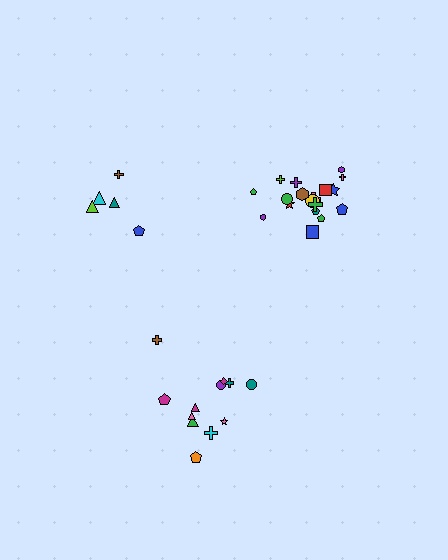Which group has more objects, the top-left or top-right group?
The top-right group.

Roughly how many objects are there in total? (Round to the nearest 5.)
Roughly 35 objects in total.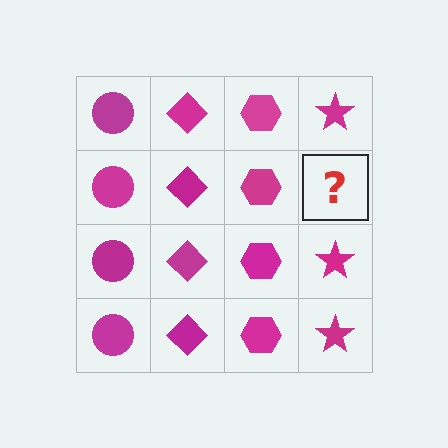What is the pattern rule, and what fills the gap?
The rule is that each column has a consistent shape. The gap should be filled with a magenta star.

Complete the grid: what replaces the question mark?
The question mark should be replaced with a magenta star.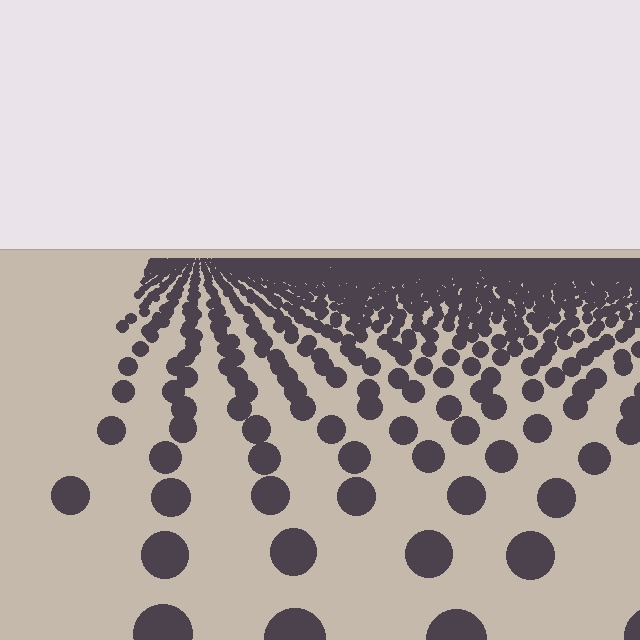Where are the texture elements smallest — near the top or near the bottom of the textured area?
Near the top.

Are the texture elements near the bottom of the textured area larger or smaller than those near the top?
Larger. Near the bottom, elements are closer to the viewer and appear at a bigger on-screen size.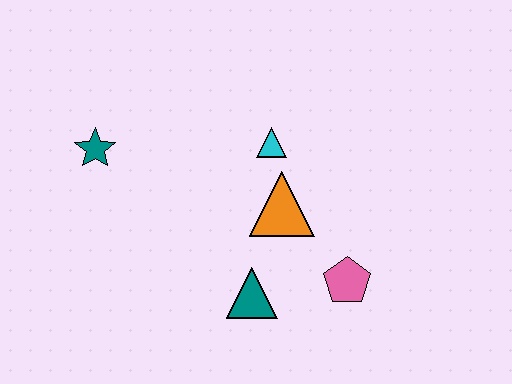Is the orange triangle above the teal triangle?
Yes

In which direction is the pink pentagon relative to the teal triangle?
The pink pentagon is to the right of the teal triangle.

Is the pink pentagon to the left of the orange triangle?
No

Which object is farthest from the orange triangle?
The teal star is farthest from the orange triangle.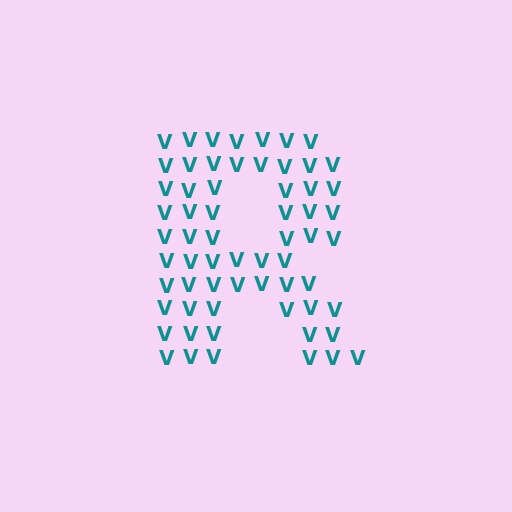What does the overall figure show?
The overall figure shows the letter R.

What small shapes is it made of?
It is made of small letter V's.